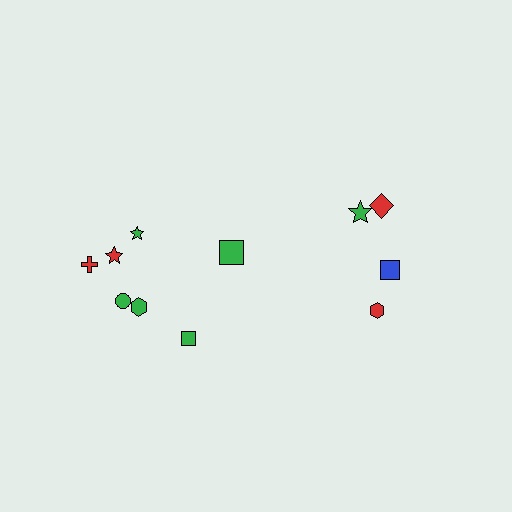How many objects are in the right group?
There are 4 objects.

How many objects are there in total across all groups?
There are 11 objects.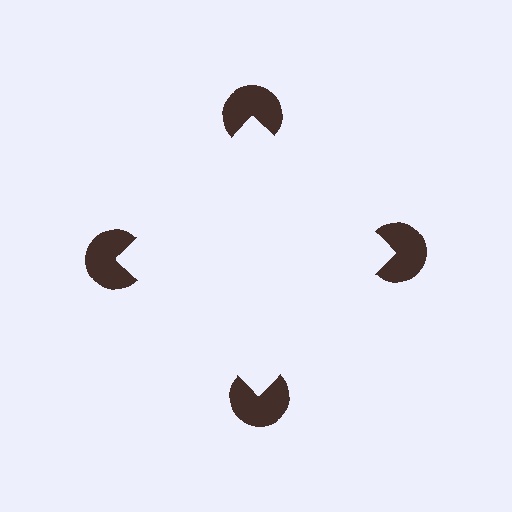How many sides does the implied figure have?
4 sides.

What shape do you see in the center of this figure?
An illusory square — its edges are inferred from the aligned wedge cuts in the pac-man discs, not physically drawn.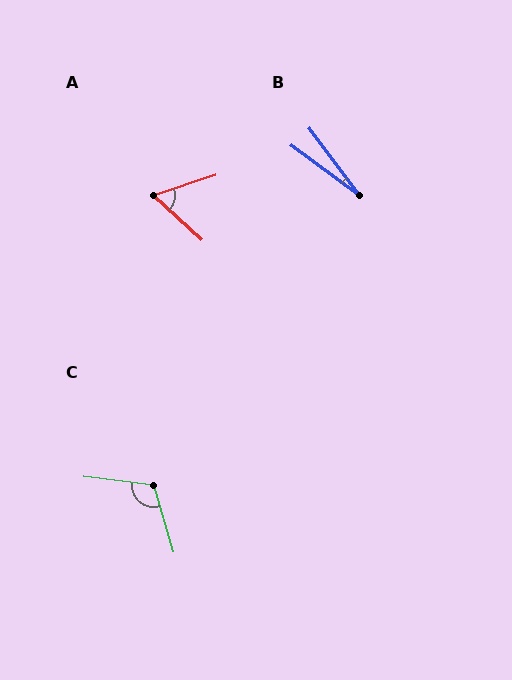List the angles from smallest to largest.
B (17°), A (60°), C (113°).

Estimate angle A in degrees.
Approximately 60 degrees.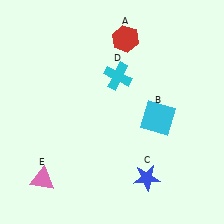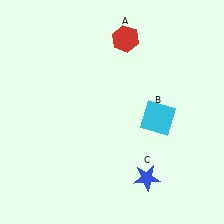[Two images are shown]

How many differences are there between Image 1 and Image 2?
There are 2 differences between the two images.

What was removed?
The cyan cross (D), the pink triangle (E) were removed in Image 2.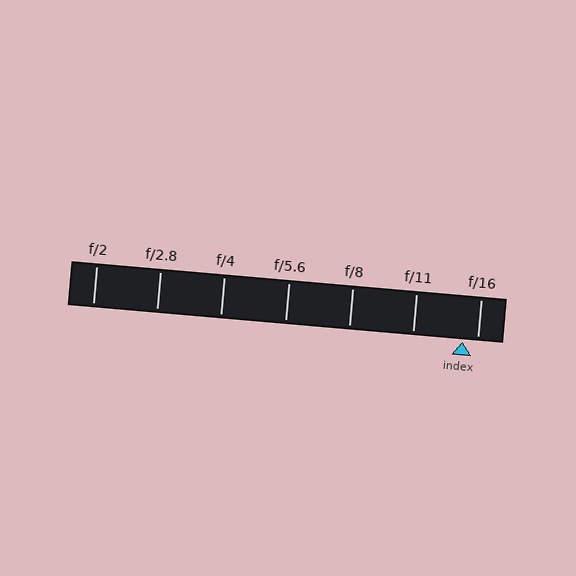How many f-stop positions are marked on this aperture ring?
There are 7 f-stop positions marked.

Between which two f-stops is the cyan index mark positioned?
The index mark is between f/11 and f/16.